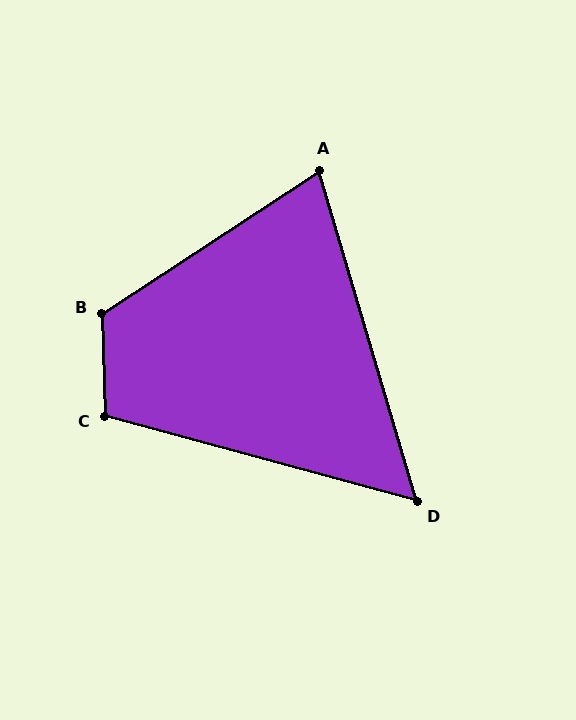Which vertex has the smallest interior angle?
D, at approximately 58 degrees.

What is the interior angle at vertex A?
Approximately 73 degrees (acute).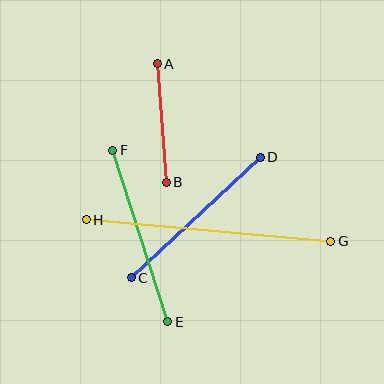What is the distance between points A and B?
The distance is approximately 119 pixels.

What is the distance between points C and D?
The distance is approximately 176 pixels.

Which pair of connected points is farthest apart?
Points G and H are farthest apart.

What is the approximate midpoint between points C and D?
The midpoint is at approximately (196, 218) pixels.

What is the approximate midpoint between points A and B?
The midpoint is at approximately (162, 123) pixels.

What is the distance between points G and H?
The distance is approximately 246 pixels.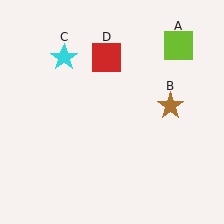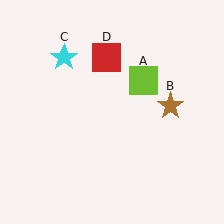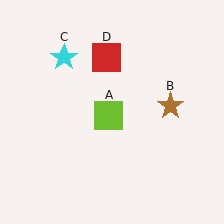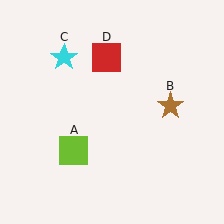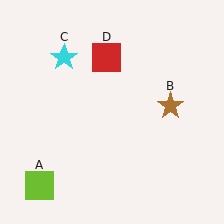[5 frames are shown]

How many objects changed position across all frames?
1 object changed position: lime square (object A).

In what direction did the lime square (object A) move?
The lime square (object A) moved down and to the left.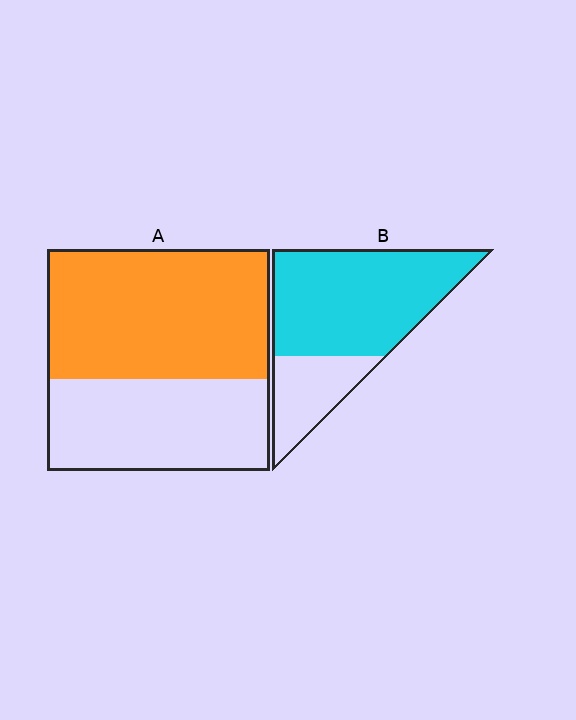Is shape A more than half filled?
Yes.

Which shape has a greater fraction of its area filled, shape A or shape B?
Shape B.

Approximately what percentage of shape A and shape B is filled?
A is approximately 60% and B is approximately 75%.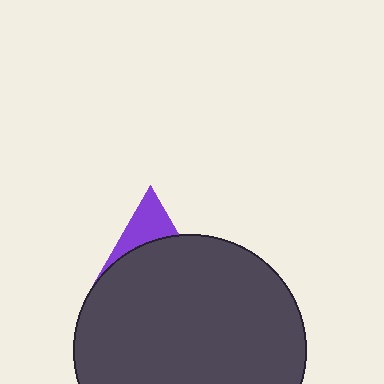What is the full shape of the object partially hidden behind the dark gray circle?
The partially hidden object is a purple triangle.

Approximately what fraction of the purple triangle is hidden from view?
Roughly 65% of the purple triangle is hidden behind the dark gray circle.